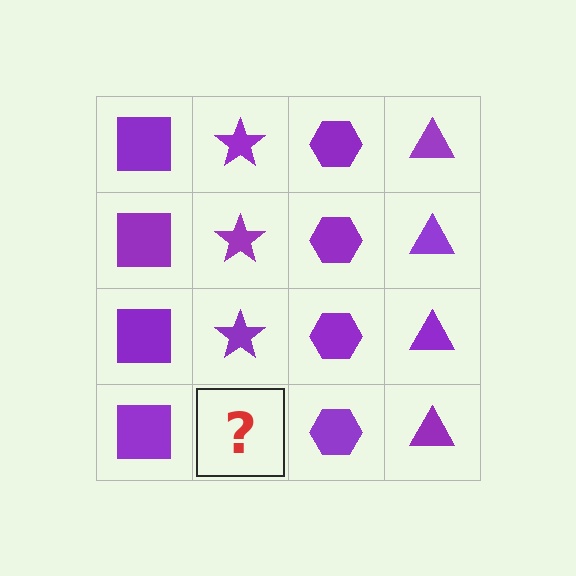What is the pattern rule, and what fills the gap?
The rule is that each column has a consistent shape. The gap should be filled with a purple star.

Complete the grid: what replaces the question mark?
The question mark should be replaced with a purple star.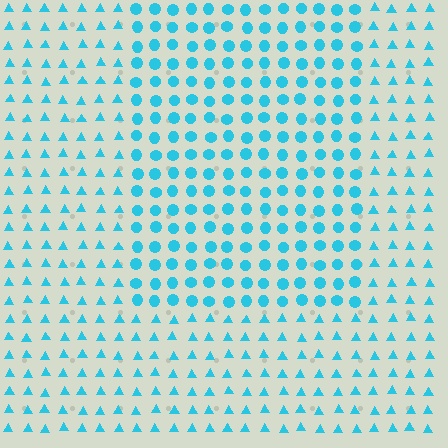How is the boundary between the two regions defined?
The boundary is defined by a change in element shape: circles inside vs. triangles outside. All elements share the same color and spacing.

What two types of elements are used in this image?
The image uses circles inside the rectangle region and triangles outside it.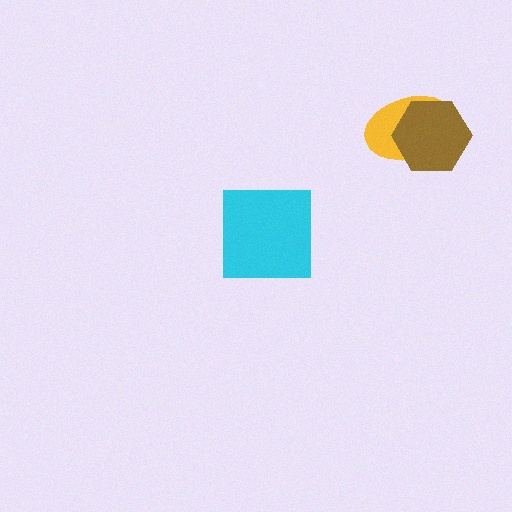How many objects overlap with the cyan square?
0 objects overlap with the cyan square.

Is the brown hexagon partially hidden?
No, no other shape covers it.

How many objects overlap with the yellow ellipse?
1 object overlaps with the yellow ellipse.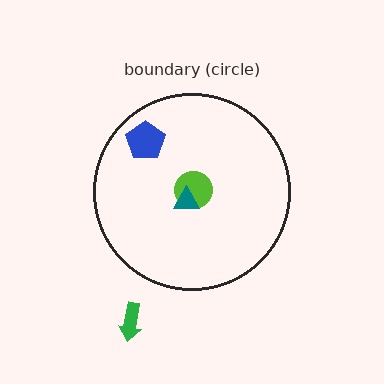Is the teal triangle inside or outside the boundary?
Inside.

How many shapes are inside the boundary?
3 inside, 1 outside.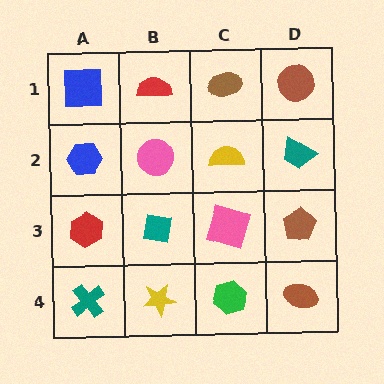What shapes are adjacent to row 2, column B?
A red semicircle (row 1, column B), a teal square (row 3, column B), a blue hexagon (row 2, column A), a yellow semicircle (row 2, column C).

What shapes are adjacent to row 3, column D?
A teal trapezoid (row 2, column D), a brown ellipse (row 4, column D), a pink square (row 3, column C).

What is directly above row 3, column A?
A blue hexagon.